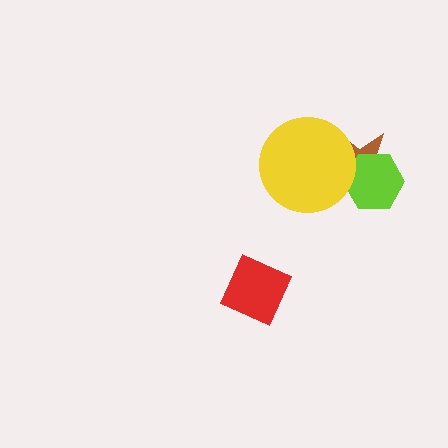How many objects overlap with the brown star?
2 objects overlap with the brown star.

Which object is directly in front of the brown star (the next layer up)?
The lime hexagon is directly in front of the brown star.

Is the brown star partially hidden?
Yes, it is partially covered by another shape.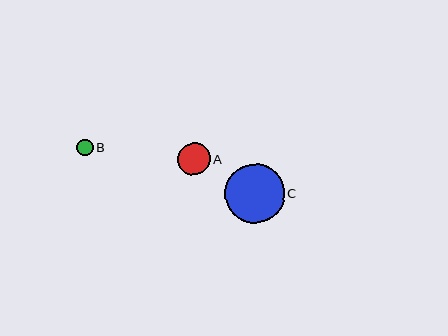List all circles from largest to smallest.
From largest to smallest: C, A, B.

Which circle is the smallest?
Circle B is the smallest with a size of approximately 16 pixels.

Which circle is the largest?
Circle C is the largest with a size of approximately 59 pixels.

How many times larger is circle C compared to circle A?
Circle C is approximately 1.8 times the size of circle A.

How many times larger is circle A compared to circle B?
Circle A is approximately 2.0 times the size of circle B.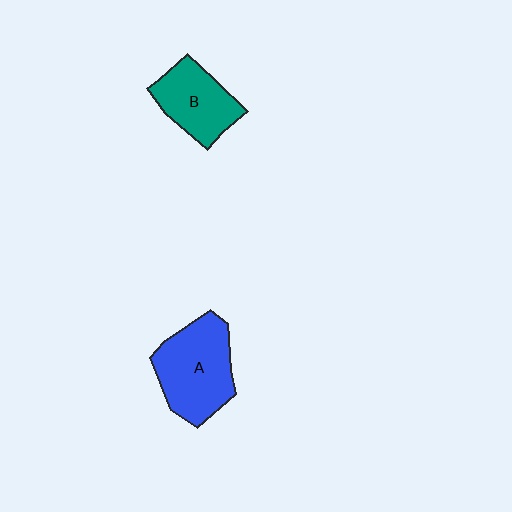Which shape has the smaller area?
Shape B (teal).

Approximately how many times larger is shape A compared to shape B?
Approximately 1.4 times.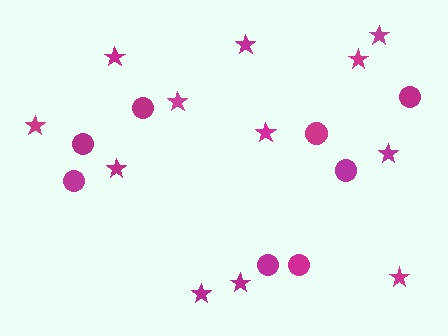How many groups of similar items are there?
There are 2 groups: one group of stars (12) and one group of circles (8).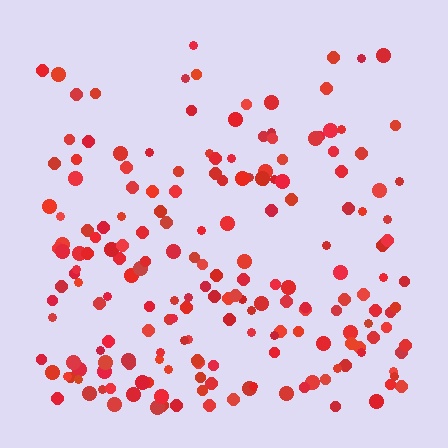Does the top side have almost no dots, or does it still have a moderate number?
Still a moderate number, just noticeably fewer than the bottom.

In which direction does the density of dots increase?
From top to bottom, with the bottom side densest.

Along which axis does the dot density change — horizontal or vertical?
Vertical.